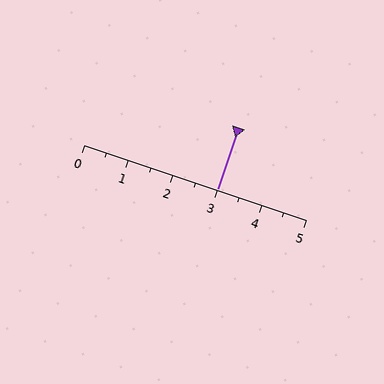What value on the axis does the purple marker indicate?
The marker indicates approximately 3.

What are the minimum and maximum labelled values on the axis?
The axis runs from 0 to 5.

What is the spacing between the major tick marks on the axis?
The major ticks are spaced 1 apart.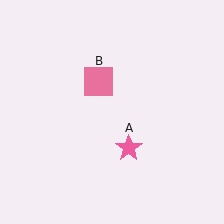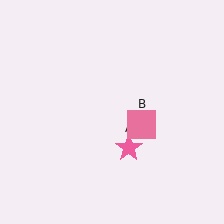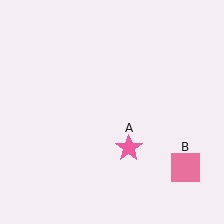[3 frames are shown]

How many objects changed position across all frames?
1 object changed position: pink square (object B).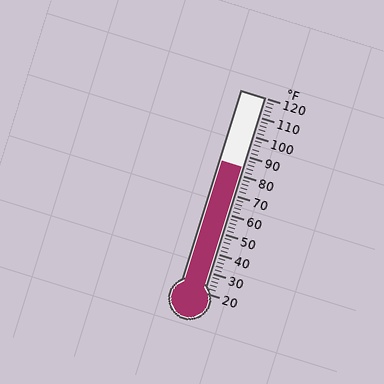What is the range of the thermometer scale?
The thermometer scale ranges from 20°F to 120°F.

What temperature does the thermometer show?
The thermometer shows approximately 84°F.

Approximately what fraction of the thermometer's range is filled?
The thermometer is filled to approximately 65% of its range.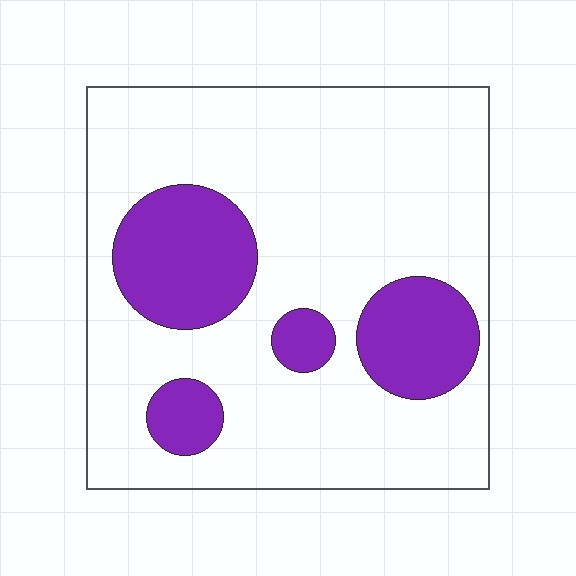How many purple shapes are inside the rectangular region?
4.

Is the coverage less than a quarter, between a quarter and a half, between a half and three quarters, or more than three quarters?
Less than a quarter.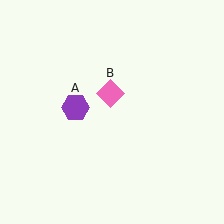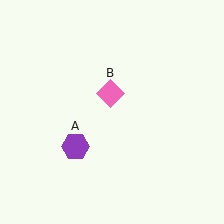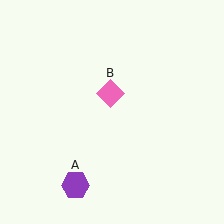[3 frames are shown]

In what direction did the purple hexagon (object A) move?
The purple hexagon (object A) moved down.